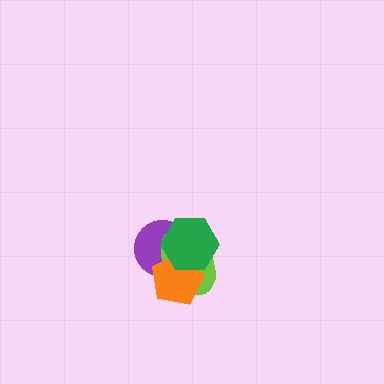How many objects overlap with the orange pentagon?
3 objects overlap with the orange pentagon.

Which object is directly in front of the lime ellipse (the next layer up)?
The orange pentagon is directly in front of the lime ellipse.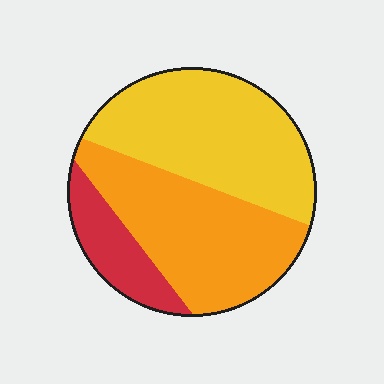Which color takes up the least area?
Red, at roughly 15%.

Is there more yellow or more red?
Yellow.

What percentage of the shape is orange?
Orange covers about 40% of the shape.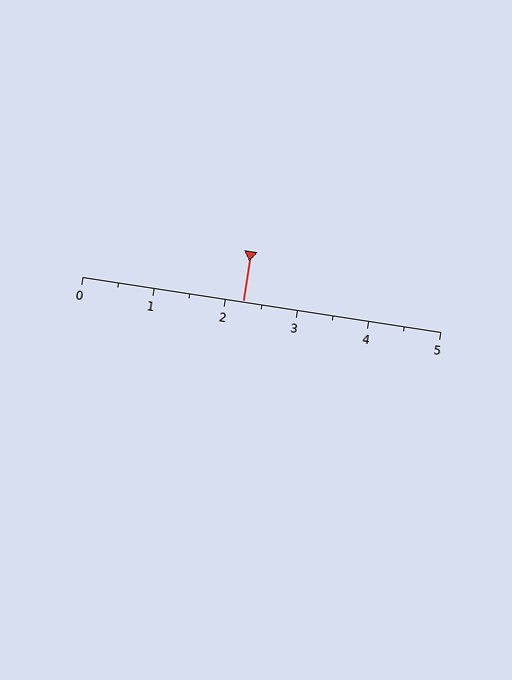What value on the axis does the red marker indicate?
The marker indicates approximately 2.2.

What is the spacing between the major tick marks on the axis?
The major ticks are spaced 1 apart.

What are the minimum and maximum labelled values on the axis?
The axis runs from 0 to 5.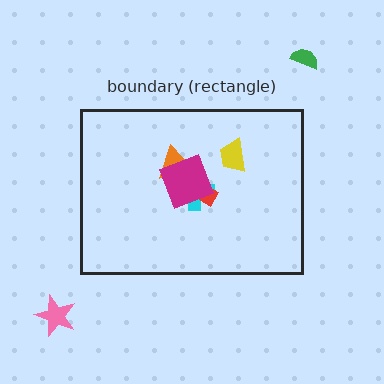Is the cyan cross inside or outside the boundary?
Inside.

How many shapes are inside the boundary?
5 inside, 2 outside.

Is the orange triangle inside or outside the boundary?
Inside.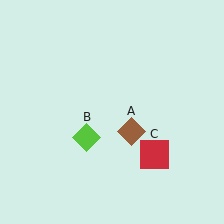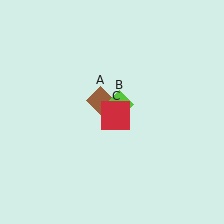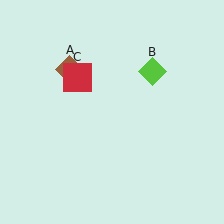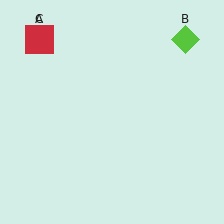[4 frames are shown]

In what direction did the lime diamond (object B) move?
The lime diamond (object B) moved up and to the right.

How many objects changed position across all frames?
3 objects changed position: brown diamond (object A), lime diamond (object B), red square (object C).